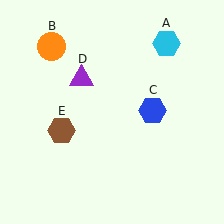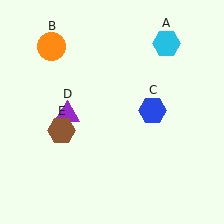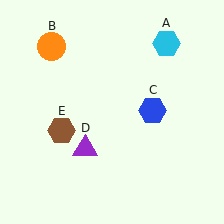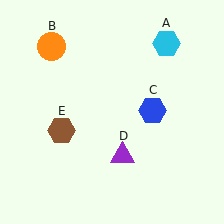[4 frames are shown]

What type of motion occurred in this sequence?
The purple triangle (object D) rotated counterclockwise around the center of the scene.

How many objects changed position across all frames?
1 object changed position: purple triangle (object D).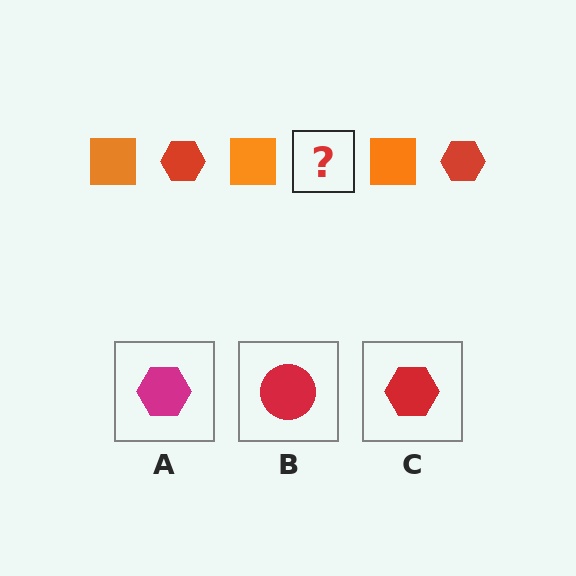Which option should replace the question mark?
Option C.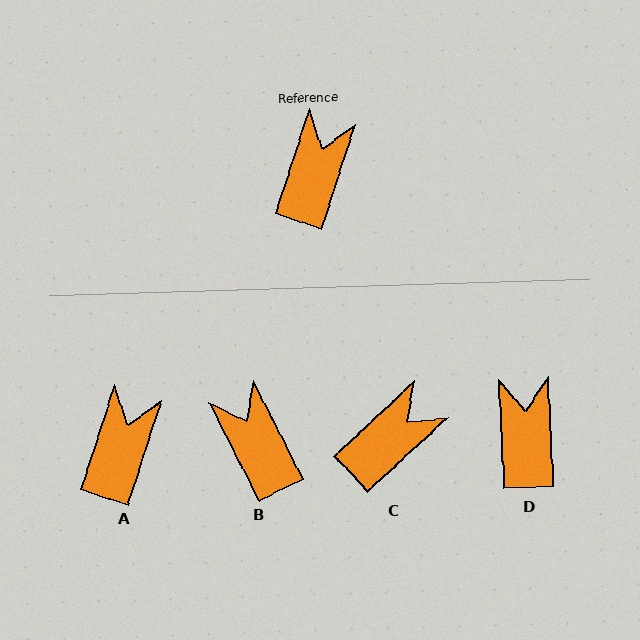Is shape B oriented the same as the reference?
No, it is off by about 45 degrees.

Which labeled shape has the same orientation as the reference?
A.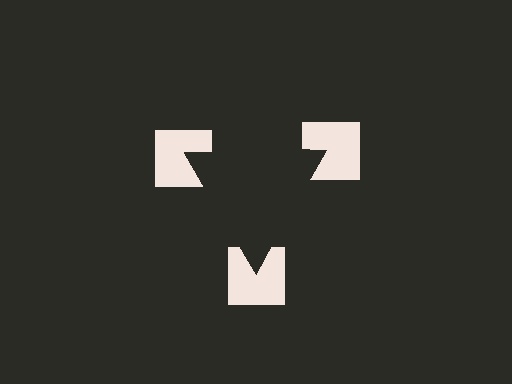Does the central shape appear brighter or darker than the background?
It typically appears slightly darker than the background, even though no actual brightness change is drawn.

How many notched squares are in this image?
There are 3 — one at each vertex of the illusory triangle.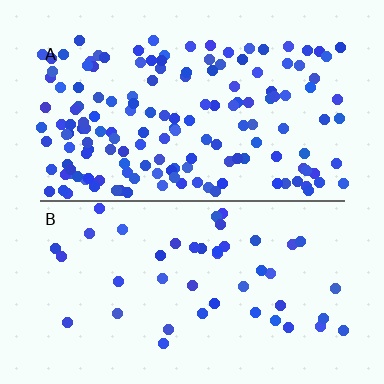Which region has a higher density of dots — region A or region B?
A (the top).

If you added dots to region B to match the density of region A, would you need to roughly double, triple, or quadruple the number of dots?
Approximately triple.